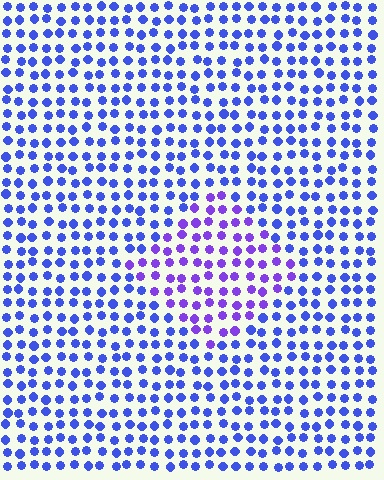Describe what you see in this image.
The image is filled with small blue elements in a uniform arrangement. A diamond-shaped region is visible where the elements are tinted to a slightly different hue, forming a subtle color boundary.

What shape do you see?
I see a diamond.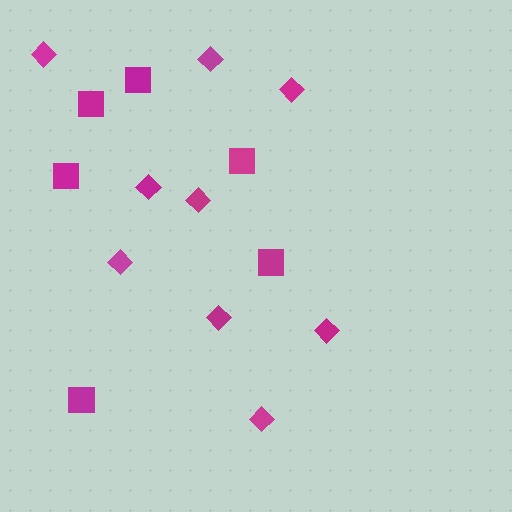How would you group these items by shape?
There are 2 groups: one group of squares (6) and one group of diamonds (9).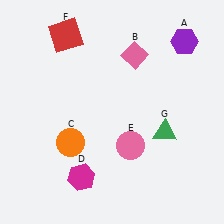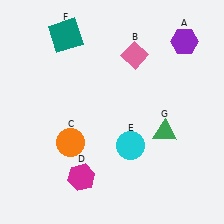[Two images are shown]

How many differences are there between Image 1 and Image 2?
There are 2 differences between the two images.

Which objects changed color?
E changed from pink to cyan. F changed from red to teal.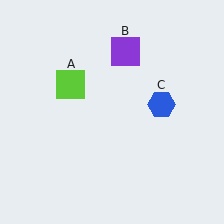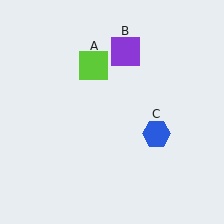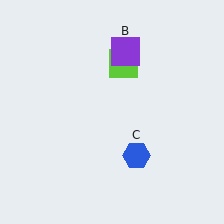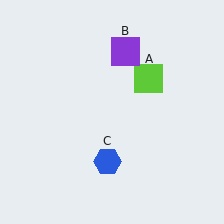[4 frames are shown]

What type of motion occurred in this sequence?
The lime square (object A), blue hexagon (object C) rotated clockwise around the center of the scene.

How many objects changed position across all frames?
2 objects changed position: lime square (object A), blue hexagon (object C).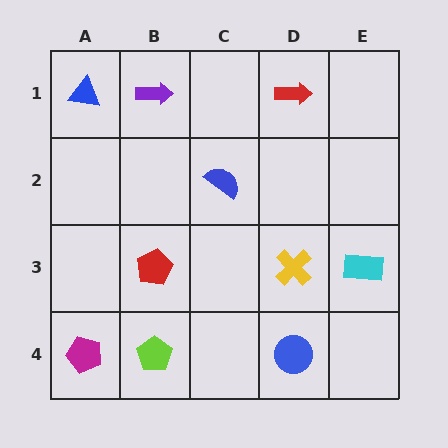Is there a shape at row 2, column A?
No, that cell is empty.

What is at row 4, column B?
A lime pentagon.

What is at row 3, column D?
A yellow cross.